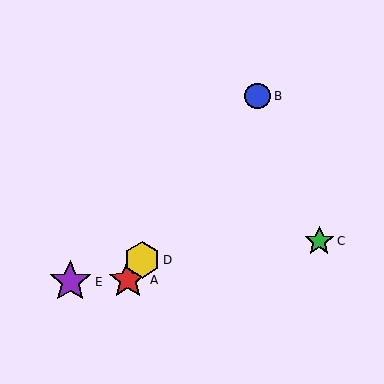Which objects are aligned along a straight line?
Objects A, B, D are aligned along a straight line.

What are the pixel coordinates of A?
Object A is at (128, 280).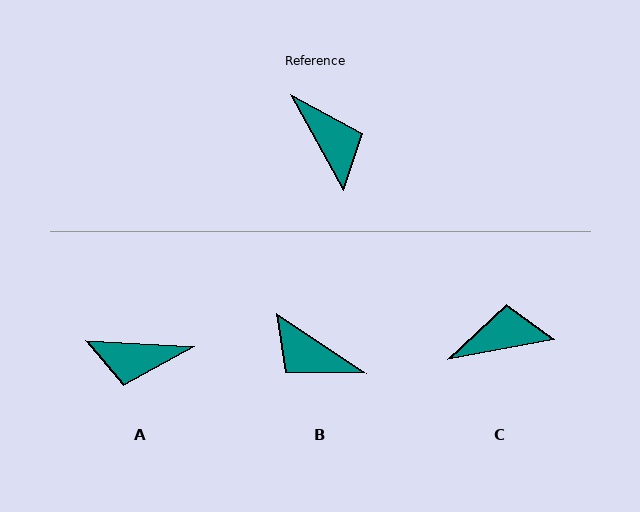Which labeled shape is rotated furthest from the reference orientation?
B, about 153 degrees away.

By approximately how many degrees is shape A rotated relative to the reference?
Approximately 123 degrees clockwise.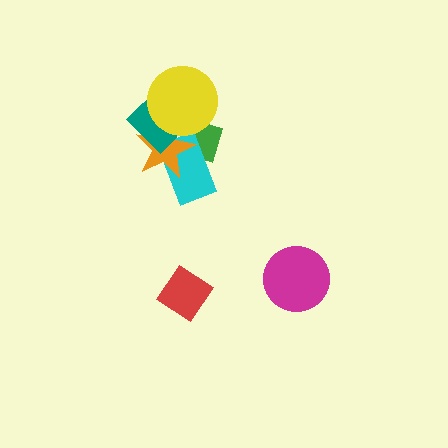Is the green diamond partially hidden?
Yes, it is partially covered by another shape.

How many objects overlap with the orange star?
4 objects overlap with the orange star.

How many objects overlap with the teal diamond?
4 objects overlap with the teal diamond.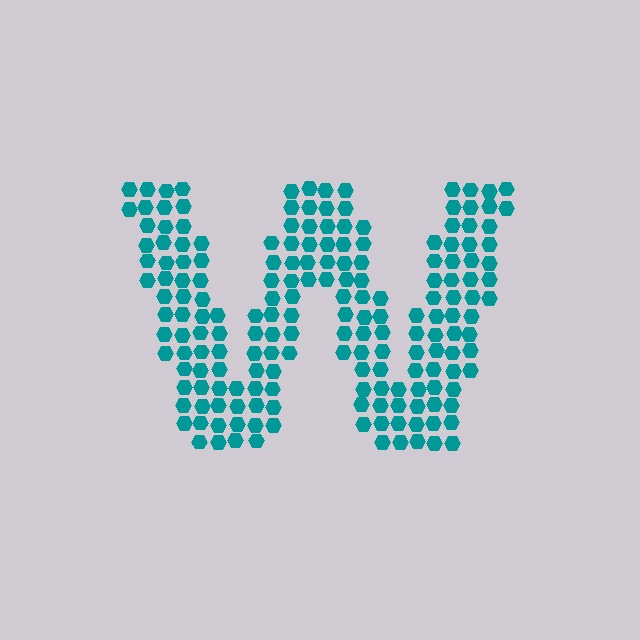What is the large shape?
The large shape is the letter W.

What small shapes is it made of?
It is made of small hexagons.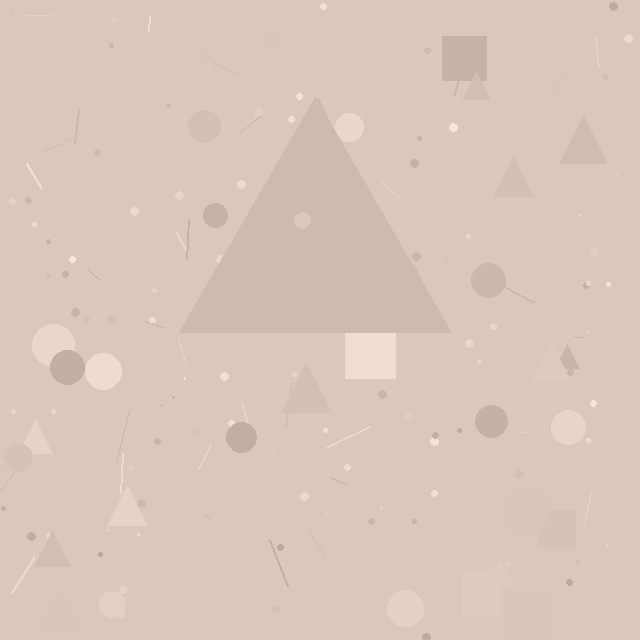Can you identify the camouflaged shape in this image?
The camouflaged shape is a triangle.